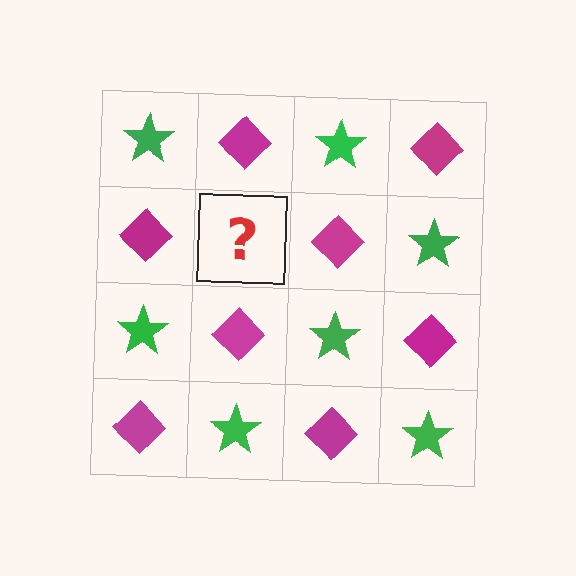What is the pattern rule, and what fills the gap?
The rule is that it alternates green star and magenta diamond in a checkerboard pattern. The gap should be filled with a green star.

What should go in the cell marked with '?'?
The missing cell should contain a green star.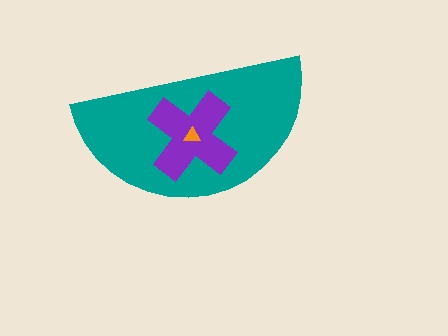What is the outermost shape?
The teal semicircle.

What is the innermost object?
The orange triangle.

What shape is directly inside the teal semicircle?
The purple cross.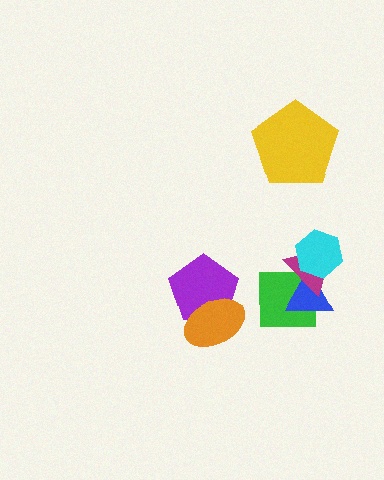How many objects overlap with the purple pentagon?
1 object overlaps with the purple pentagon.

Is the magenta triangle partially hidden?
Yes, it is partially covered by another shape.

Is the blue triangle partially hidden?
Yes, it is partially covered by another shape.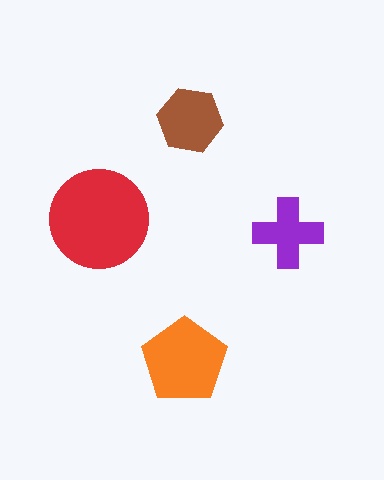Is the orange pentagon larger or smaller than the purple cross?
Larger.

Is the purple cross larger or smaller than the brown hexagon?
Smaller.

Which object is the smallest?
The purple cross.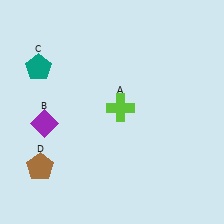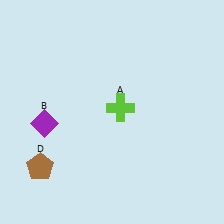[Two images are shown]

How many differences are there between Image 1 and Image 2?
There is 1 difference between the two images.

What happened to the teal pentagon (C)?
The teal pentagon (C) was removed in Image 2. It was in the top-left area of Image 1.